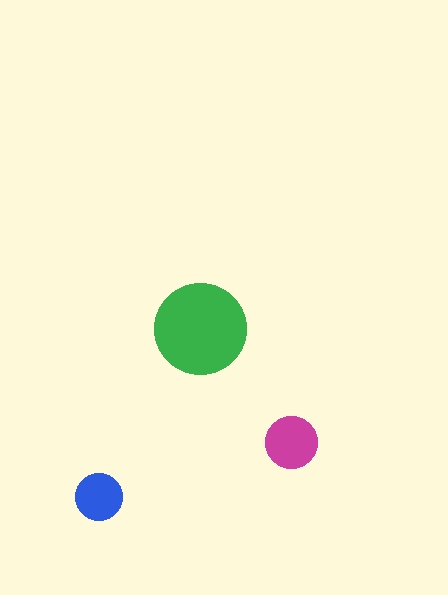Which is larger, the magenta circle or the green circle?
The green one.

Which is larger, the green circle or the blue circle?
The green one.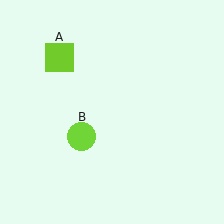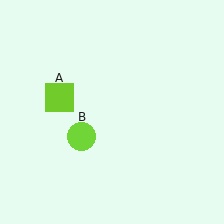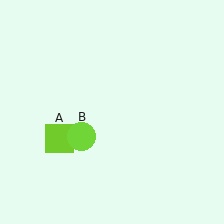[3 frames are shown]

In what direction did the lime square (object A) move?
The lime square (object A) moved down.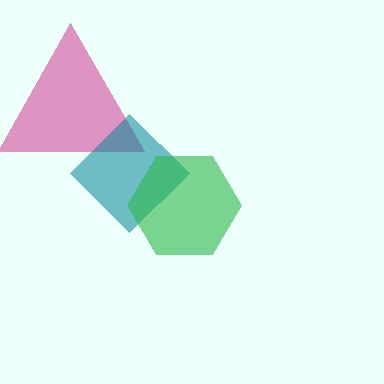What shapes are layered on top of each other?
The layered shapes are: a magenta triangle, a teal diamond, a green hexagon.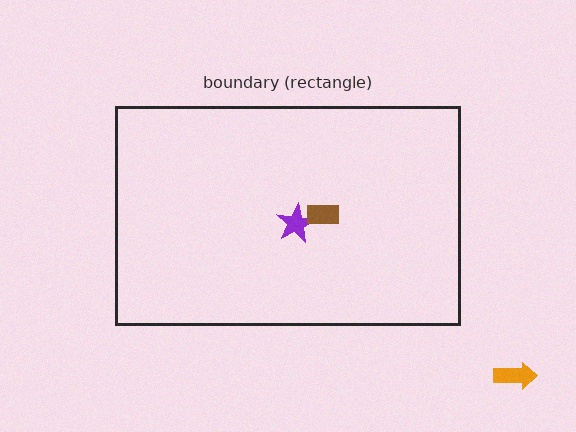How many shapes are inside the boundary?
2 inside, 1 outside.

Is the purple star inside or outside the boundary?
Inside.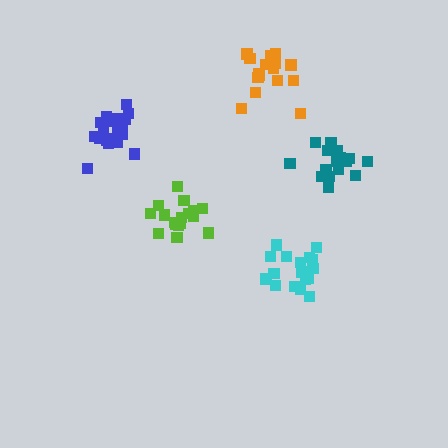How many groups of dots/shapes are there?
There are 5 groups.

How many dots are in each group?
Group 1: 17 dots, Group 2: 17 dots, Group 3: 17 dots, Group 4: 17 dots, Group 5: 19 dots (87 total).